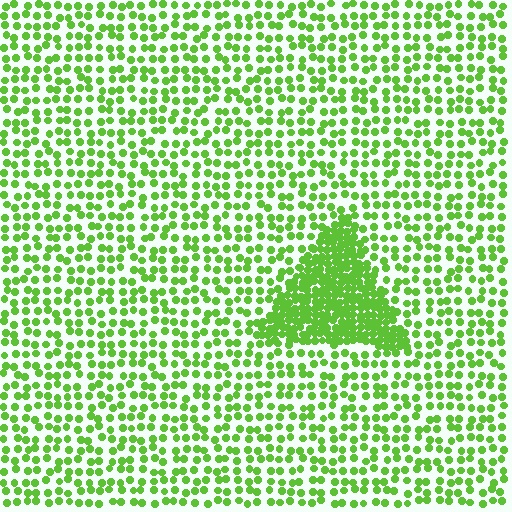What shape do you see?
I see a triangle.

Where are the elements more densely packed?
The elements are more densely packed inside the triangle boundary.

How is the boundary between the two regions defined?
The boundary is defined by a change in element density (approximately 2.7x ratio). All elements are the same color, size, and shape.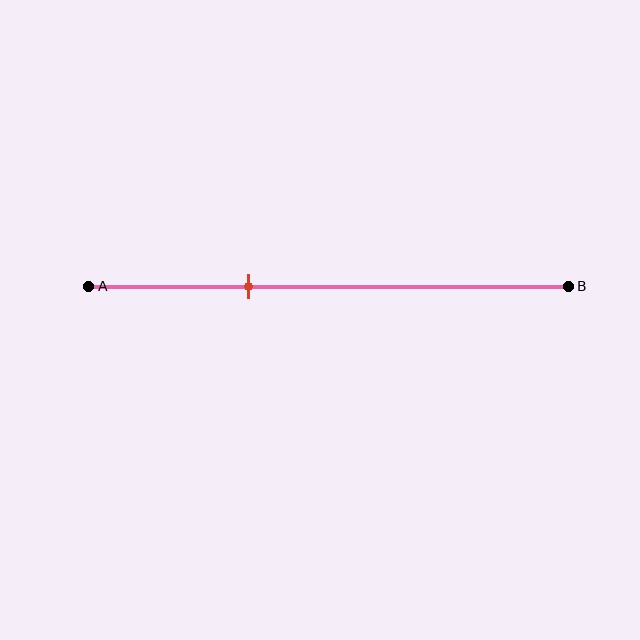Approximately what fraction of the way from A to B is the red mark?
The red mark is approximately 35% of the way from A to B.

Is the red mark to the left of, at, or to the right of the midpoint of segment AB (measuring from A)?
The red mark is to the left of the midpoint of segment AB.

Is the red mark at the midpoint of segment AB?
No, the mark is at about 35% from A, not at the 50% midpoint.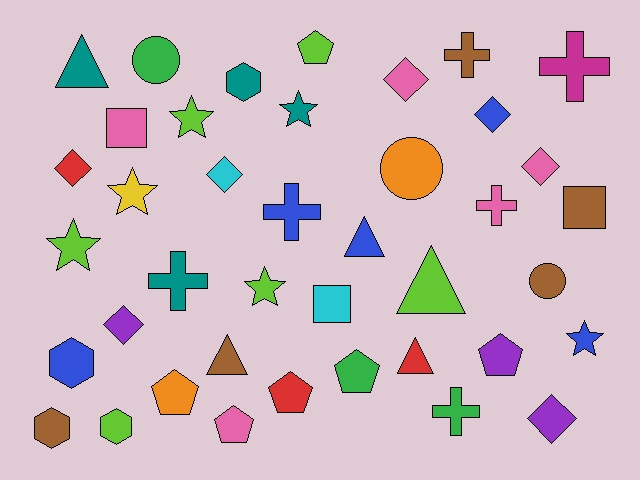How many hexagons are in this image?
There are 4 hexagons.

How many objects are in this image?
There are 40 objects.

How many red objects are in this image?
There are 3 red objects.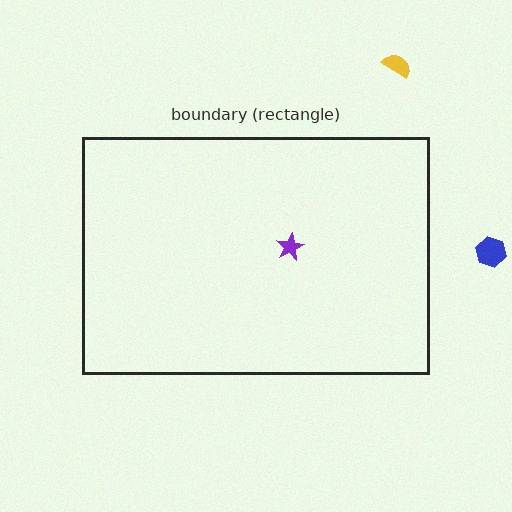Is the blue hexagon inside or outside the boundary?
Outside.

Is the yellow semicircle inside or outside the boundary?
Outside.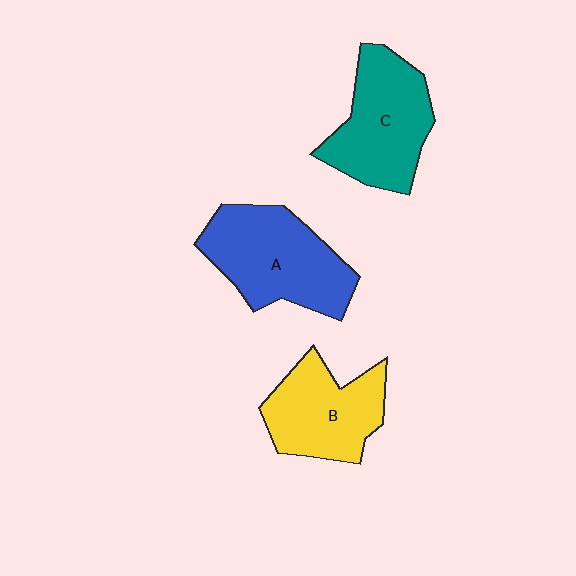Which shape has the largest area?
Shape A (blue).